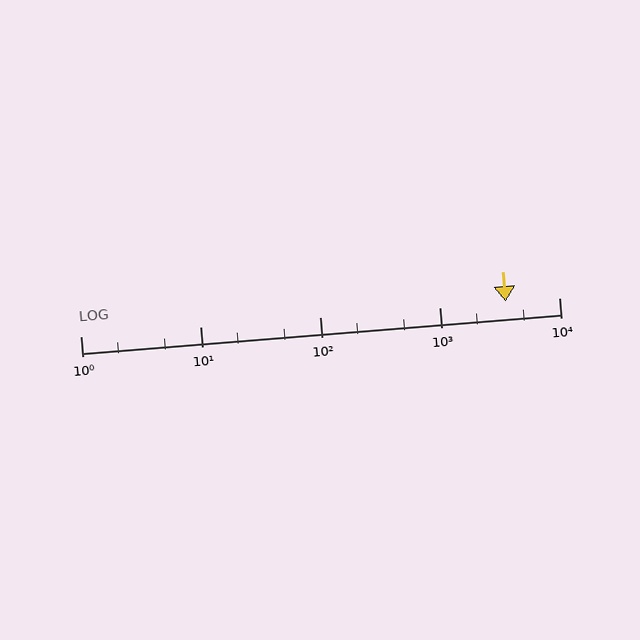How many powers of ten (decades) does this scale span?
The scale spans 4 decades, from 1 to 10000.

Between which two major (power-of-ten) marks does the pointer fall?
The pointer is between 1000 and 10000.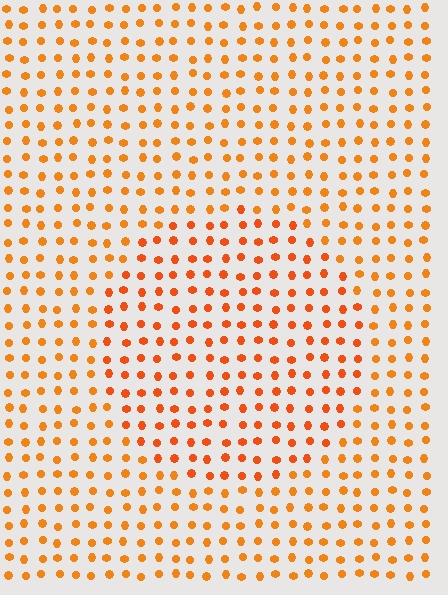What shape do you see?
I see a circle.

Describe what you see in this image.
The image is filled with small orange elements in a uniform arrangement. A circle-shaped region is visible where the elements are tinted to a slightly different hue, forming a subtle color boundary.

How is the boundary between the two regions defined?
The boundary is defined purely by a slight shift in hue (about 15 degrees). Spacing, size, and orientation are identical on both sides.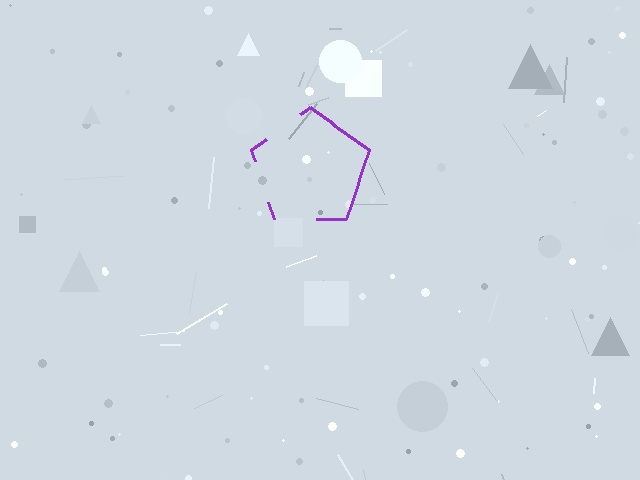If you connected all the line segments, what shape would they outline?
They would outline a pentagon.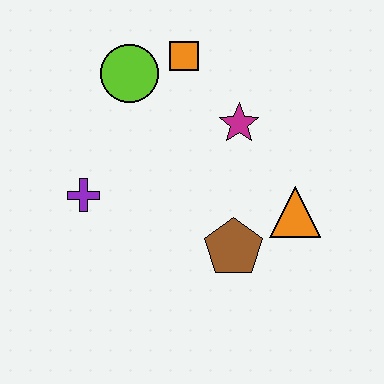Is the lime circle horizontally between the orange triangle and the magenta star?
No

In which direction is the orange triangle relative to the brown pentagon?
The orange triangle is to the right of the brown pentagon.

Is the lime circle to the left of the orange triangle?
Yes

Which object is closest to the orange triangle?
The brown pentagon is closest to the orange triangle.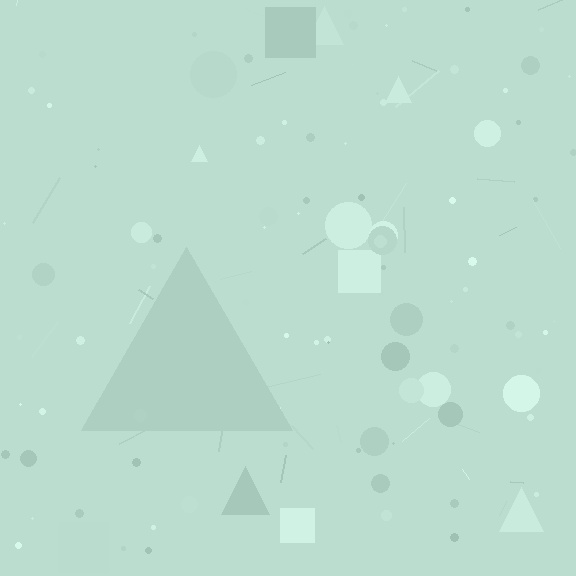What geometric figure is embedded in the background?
A triangle is embedded in the background.